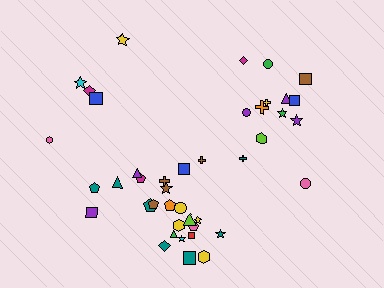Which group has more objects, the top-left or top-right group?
The top-right group.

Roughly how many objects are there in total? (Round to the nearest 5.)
Roughly 40 objects in total.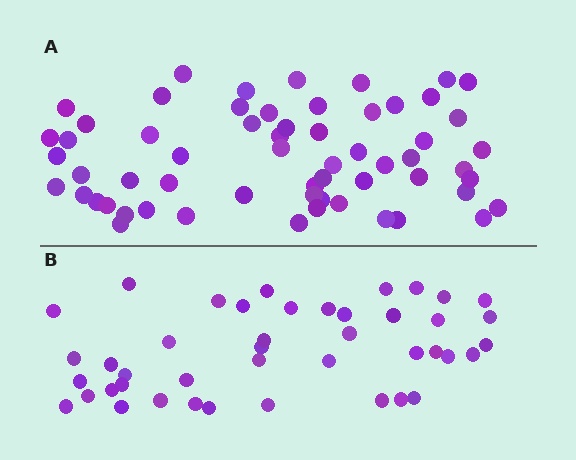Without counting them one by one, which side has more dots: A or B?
Region A (the top region) has more dots.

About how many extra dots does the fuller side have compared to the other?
Region A has approximately 15 more dots than region B.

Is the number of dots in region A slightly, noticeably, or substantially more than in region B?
Region A has noticeably more, but not dramatically so. The ratio is roughly 1.4 to 1.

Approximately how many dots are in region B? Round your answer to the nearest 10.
About 40 dots. (The exact count is 43, which rounds to 40.)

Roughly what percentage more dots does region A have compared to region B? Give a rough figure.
About 40% more.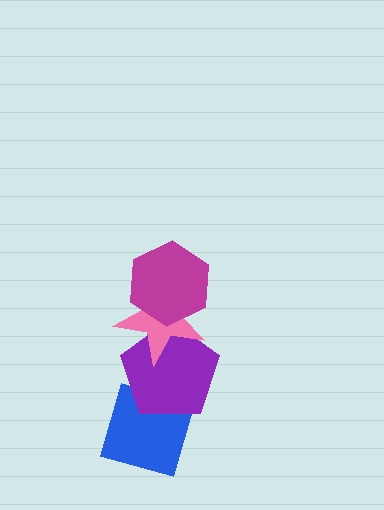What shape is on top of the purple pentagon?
The pink star is on top of the purple pentagon.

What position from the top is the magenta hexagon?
The magenta hexagon is 1st from the top.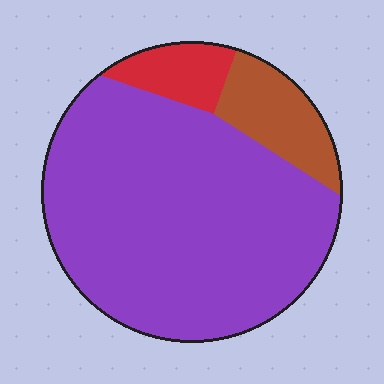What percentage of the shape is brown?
Brown takes up about one eighth (1/8) of the shape.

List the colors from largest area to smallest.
From largest to smallest: purple, brown, red.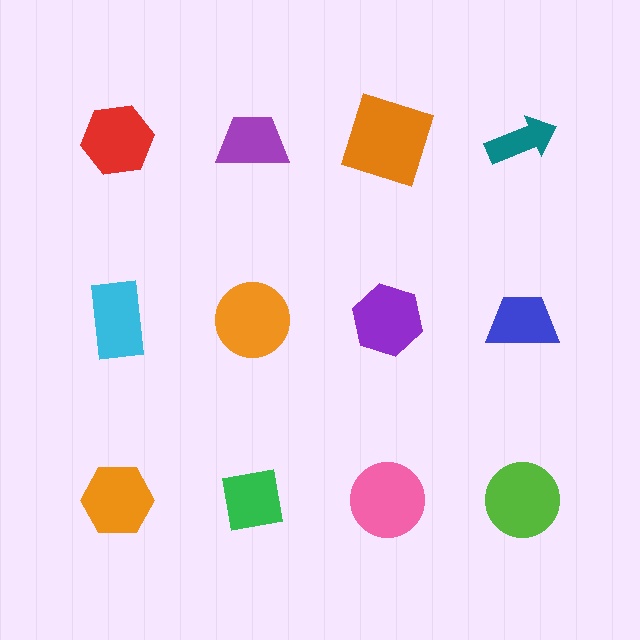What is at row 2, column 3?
A purple hexagon.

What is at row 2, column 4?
A blue trapezoid.